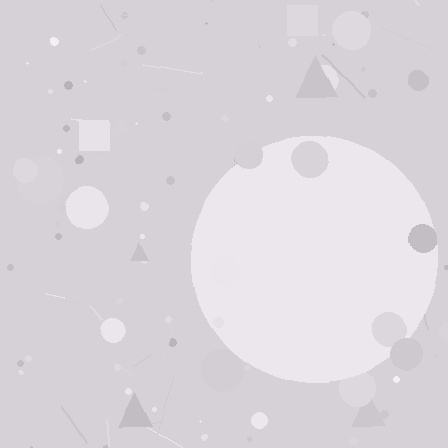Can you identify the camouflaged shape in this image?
The camouflaged shape is a circle.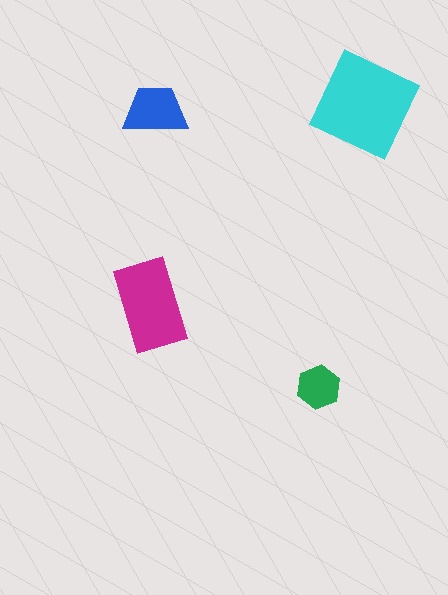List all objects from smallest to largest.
The green hexagon, the blue trapezoid, the magenta rectangle, the cyan diamond.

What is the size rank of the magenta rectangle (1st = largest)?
2nd.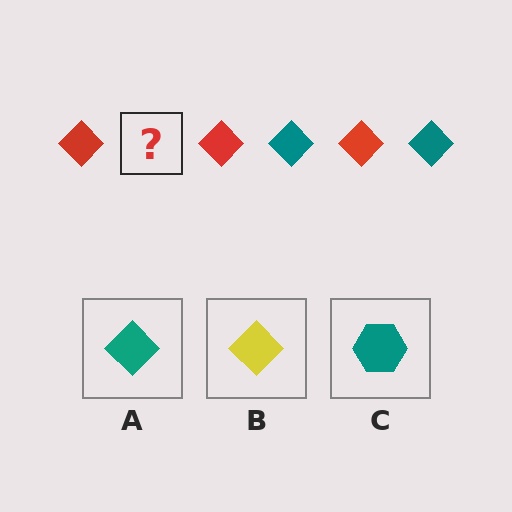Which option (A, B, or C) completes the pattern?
A.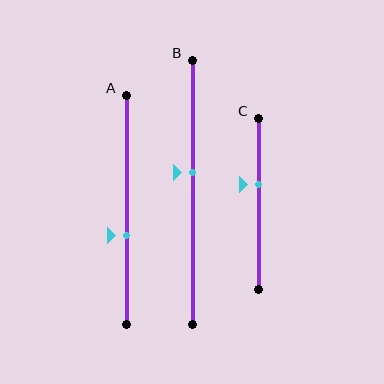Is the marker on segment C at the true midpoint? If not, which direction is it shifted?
No, the marker on segment C is shifted upward by about 11% of the segment length.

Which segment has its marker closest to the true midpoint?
Segment B has its marker closest to the true midpoint.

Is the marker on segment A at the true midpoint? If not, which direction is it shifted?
No, the marker on segment A is shifted downward by about 11% of the segment length.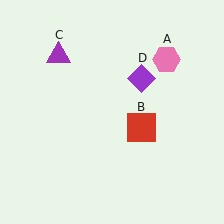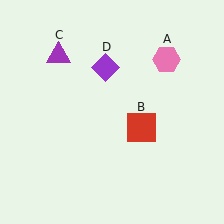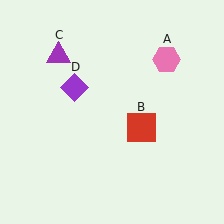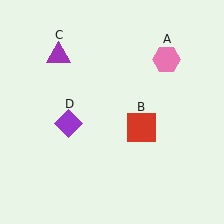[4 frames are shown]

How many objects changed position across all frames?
1 object changed position: purple diamond (object D).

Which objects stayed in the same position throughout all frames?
Pink hexagon (object A) and red square (object B) and purple triangle (object C) remained stationary.